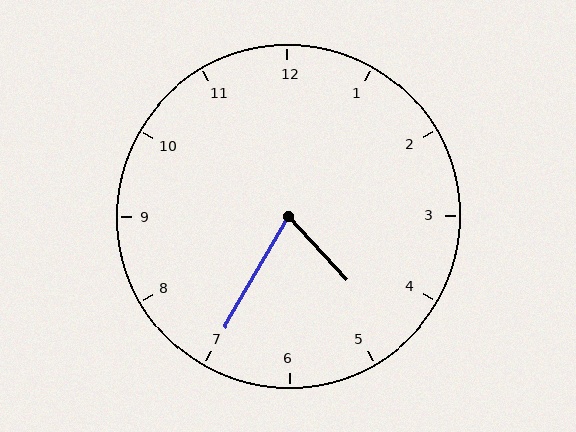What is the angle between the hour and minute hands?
Approximately 72 degrees.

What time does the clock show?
4:35.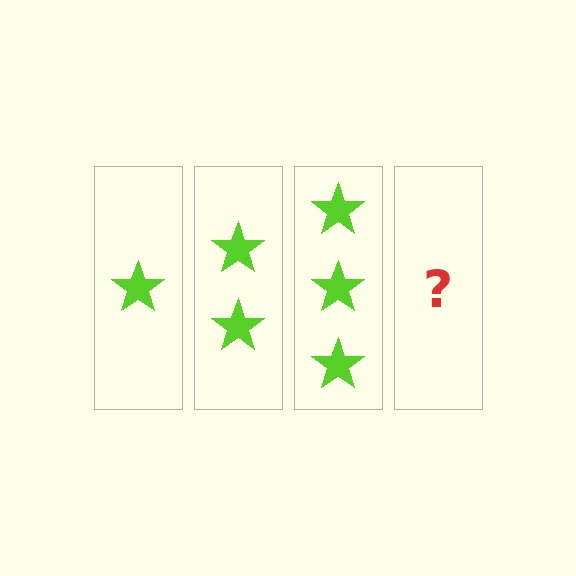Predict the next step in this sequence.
The next step is 4 stars.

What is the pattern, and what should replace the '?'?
The pattern is that each step adds one more star. The '?' should be 4 stars.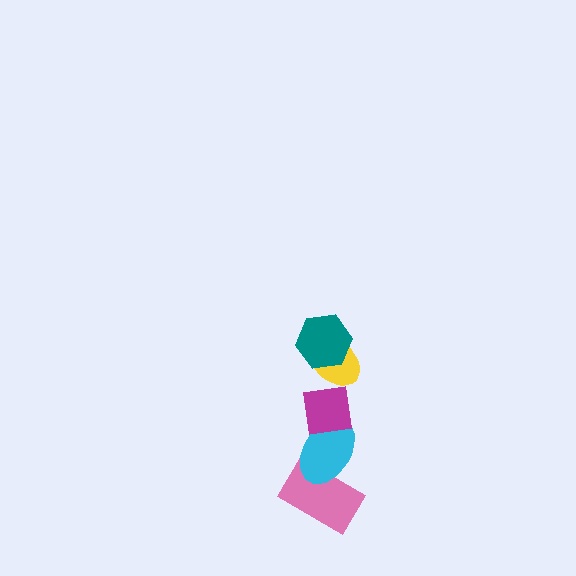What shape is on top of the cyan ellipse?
The magenta square is on top of the cyan ellipse.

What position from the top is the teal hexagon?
The teal hexagon is 1st from the top.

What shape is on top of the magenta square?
The yellow ellipse is on top of the magenta square.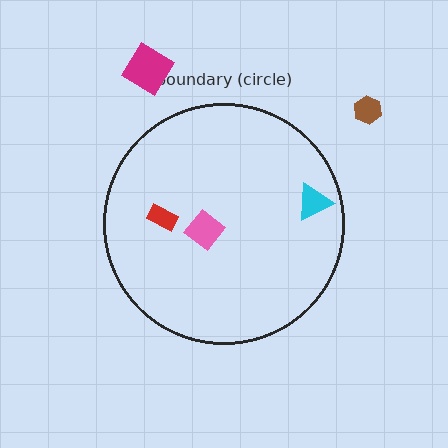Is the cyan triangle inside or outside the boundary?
Inside.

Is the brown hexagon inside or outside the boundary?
Outside.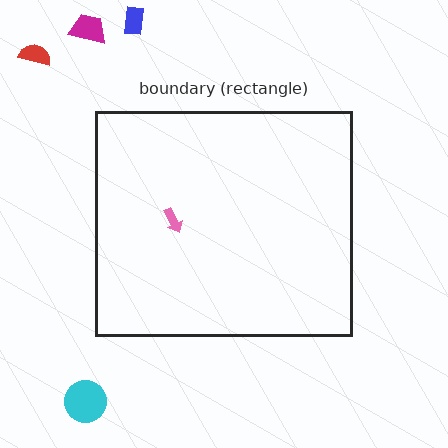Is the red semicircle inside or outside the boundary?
Outside.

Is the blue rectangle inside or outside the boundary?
Outside.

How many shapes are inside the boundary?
1 inside, 4 outside.